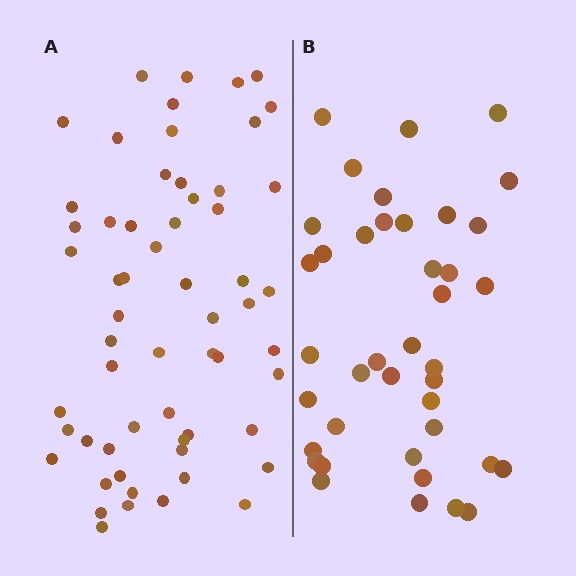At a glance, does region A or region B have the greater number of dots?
Region A (the left region) has more dots.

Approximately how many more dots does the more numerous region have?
Region A has approximately 20 more dots than region B.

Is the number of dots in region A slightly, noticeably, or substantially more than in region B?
Region A has substantially more. The ratio is roughly 1.5 to 1.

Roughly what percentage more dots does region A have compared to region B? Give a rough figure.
About 50% more.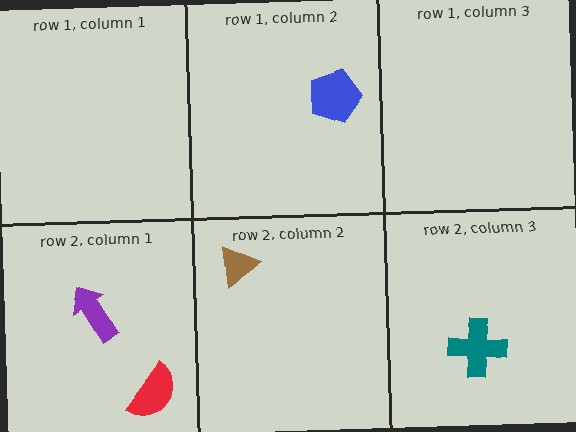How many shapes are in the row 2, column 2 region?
1.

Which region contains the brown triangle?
The row 2, column 2 region.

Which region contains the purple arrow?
The row 2, column 1 region.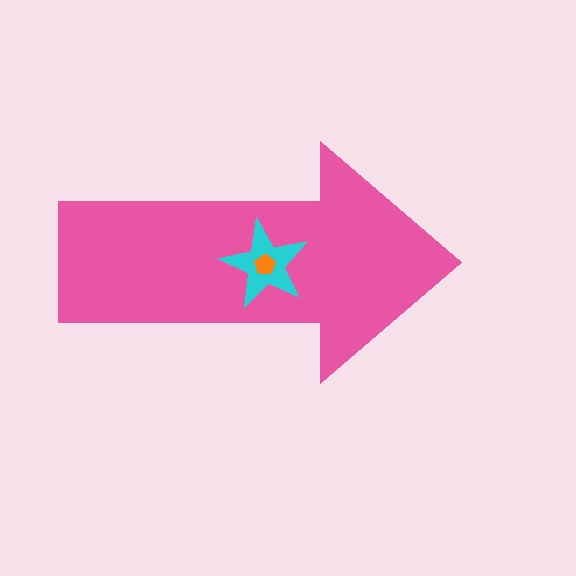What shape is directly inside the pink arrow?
The cyan star.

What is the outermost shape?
The pink arrow.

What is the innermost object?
The orange pentagon.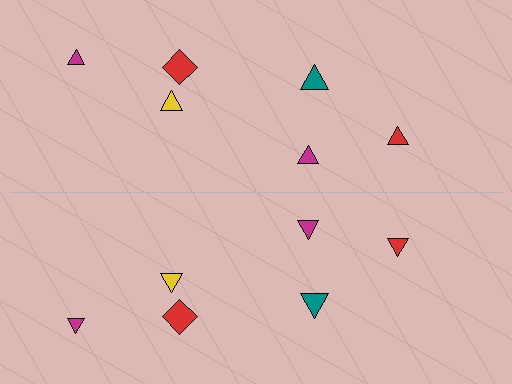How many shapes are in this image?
There are 12 shapes in this image.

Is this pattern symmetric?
Yes, this pattern has bilateral (reflection) symmetry.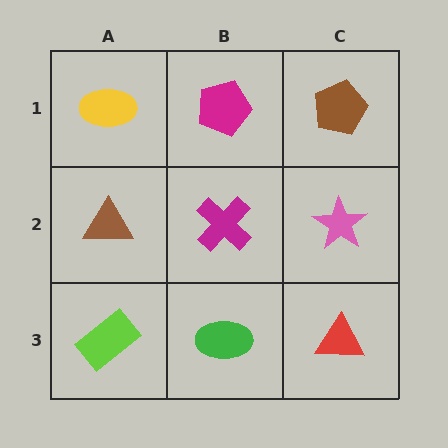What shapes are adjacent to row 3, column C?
A pink star (row 2, column C), a green ellipse (row 3, column B).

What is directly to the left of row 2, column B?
A brown triangle.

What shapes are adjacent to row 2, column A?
A yellow ellipse (row 1, column A), a lime rectangle (row 3, column A), a magenta cross (row 2, column B).